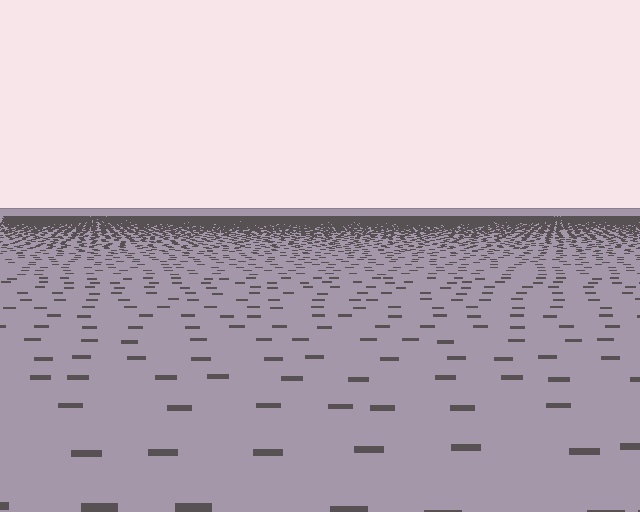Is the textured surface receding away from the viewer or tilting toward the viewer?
The surface is receding away from the viewer. Texture elements get smaller and denser toward the top.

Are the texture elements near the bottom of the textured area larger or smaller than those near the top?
Larger. Near the bottom, elements are closer to the viewer and appear at a bigger on-screen size.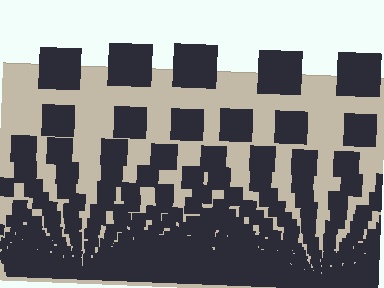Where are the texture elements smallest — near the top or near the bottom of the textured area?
Near the bottom.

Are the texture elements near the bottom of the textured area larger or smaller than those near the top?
Smaller. The gradient is inverted — elements near the bottom are smaller and denser.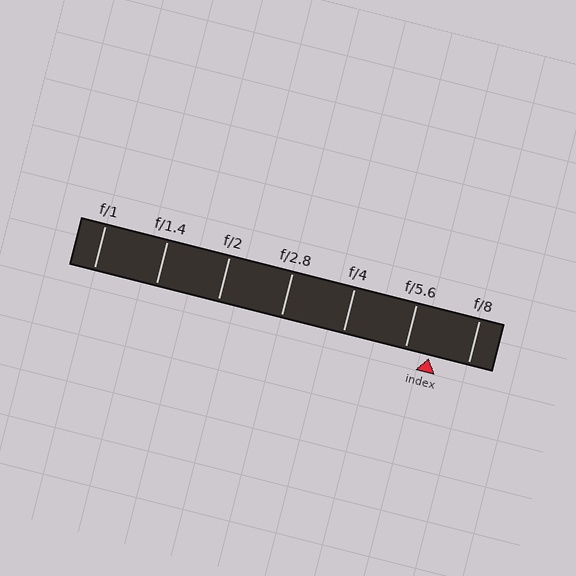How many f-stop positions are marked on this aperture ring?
There are 7 f-stop positions marked.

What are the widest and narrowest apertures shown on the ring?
The widest aperture shown is f/1 and the narrowest is f/8.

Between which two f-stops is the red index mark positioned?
The index mark is between f/5.6 and f/8.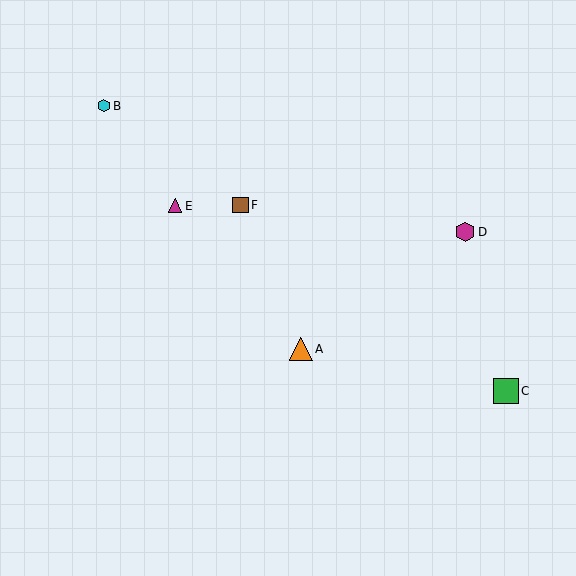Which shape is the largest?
The green square (labeled C) is the largest.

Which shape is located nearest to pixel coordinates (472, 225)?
The magenta hexagon (labeled D) at (465, 232) is nearest to that location.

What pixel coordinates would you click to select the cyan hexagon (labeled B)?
Click at (104, 106) to select the cyan hexagon B.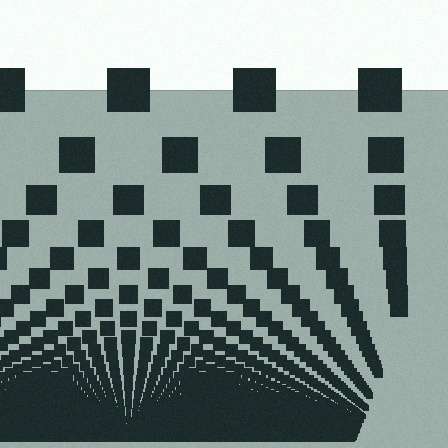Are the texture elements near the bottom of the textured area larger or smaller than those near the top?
Smaller. The gradient is inverted — elements near the bottom are smaller and denser.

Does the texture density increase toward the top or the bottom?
Density increases toward the bottom.